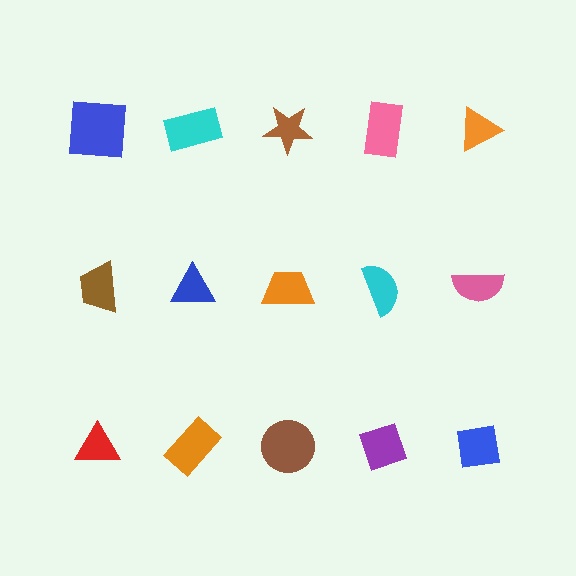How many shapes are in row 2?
5 shapes.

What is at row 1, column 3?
A brown star.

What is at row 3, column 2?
An orange rectangle.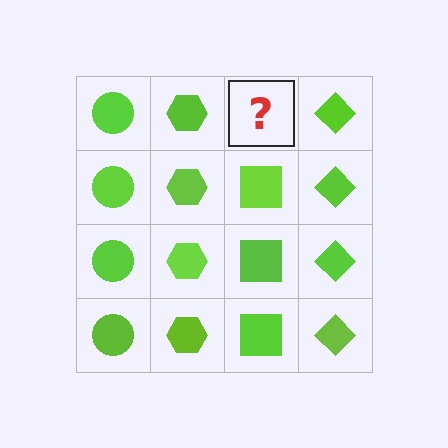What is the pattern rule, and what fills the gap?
The rule is that each column has a consistent shape. The gap should be filled with a lime square.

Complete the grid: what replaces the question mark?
The question mark should be replaced with a lime square.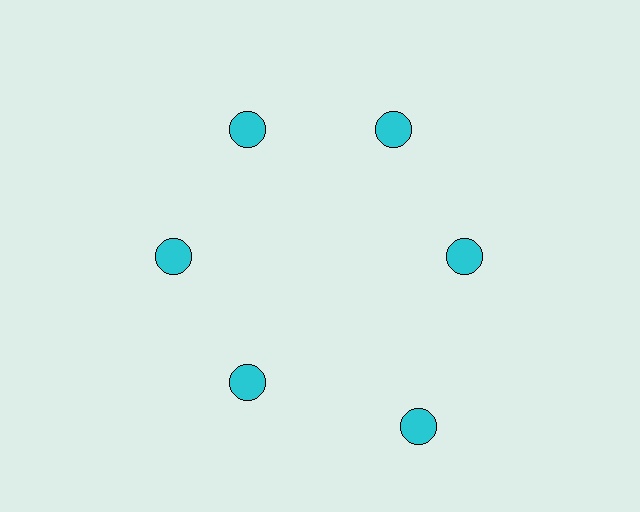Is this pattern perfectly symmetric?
No. The 6 cyan circles are arranged in a ring, but one element near the 5 o'clock position is pushed outward from the center, breaking the 6-fold rotational symmetry.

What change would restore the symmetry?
The symmetry would be restored by moving it inward, back onto the ring so that all 6 circles sit at equal angles and equal distance from the center.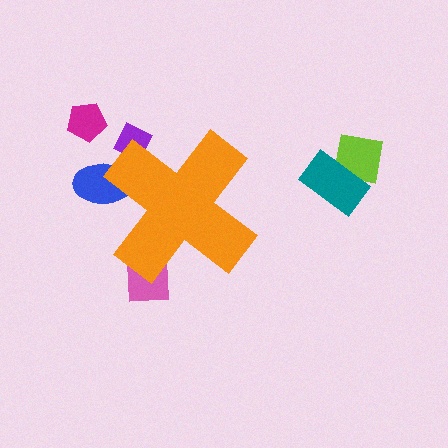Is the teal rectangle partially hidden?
No, the teal rectangle is fully visible.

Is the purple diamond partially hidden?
Yes, the purple diamond is partially hidden behind the orange cross.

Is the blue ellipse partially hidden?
Yes, the blue ellipse is partially hidden behind the orange cross.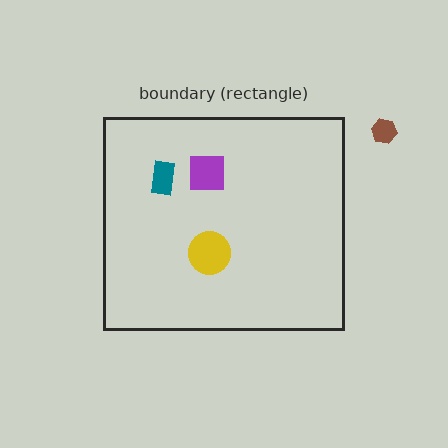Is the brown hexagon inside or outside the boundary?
Outside.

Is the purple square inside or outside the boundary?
Inside.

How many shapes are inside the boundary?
3 inside, 1 outside.